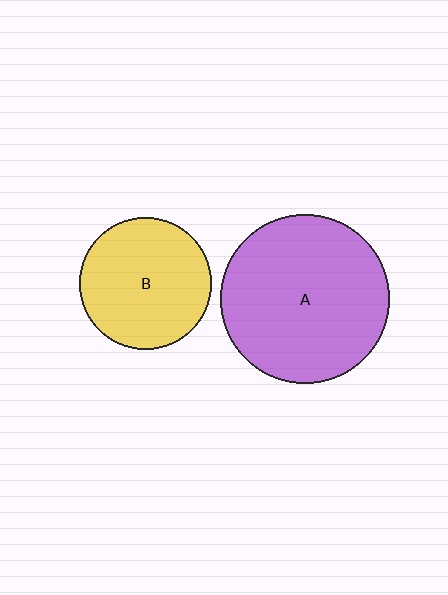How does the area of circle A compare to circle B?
Approximately 1.6 times.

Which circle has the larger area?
Circle A (purple).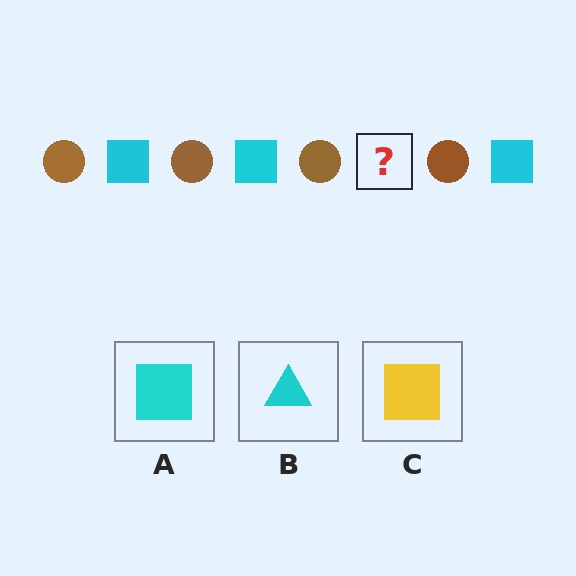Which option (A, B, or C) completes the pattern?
A.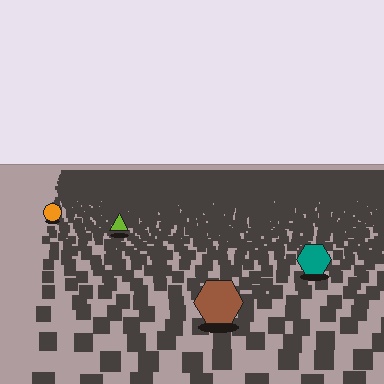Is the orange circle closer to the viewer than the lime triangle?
No. The lime triangle is closer — you can tell from the texture gradient: the ground texture is coarser near it.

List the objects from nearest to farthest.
From nearest to farthest: the brown hexagon, the teal hexagon, the lime triangle, the orange circle.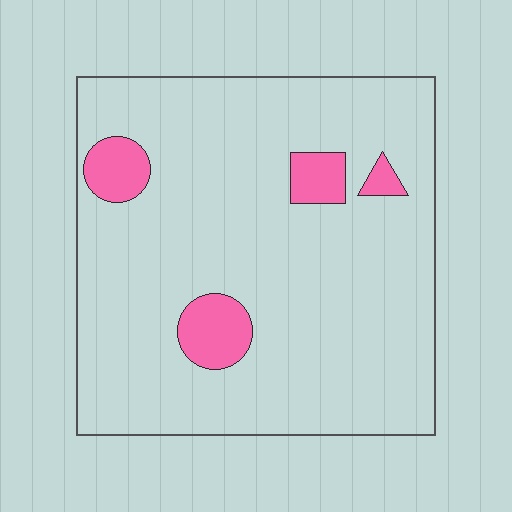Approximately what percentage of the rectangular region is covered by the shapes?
Approximately 10%.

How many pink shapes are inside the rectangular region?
4.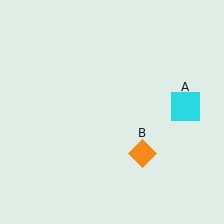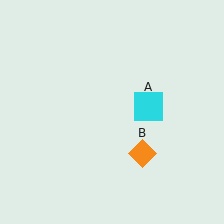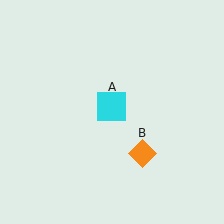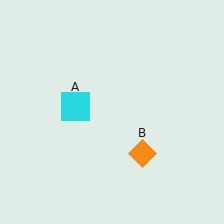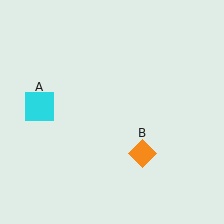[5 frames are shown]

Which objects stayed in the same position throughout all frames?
Orange diamond (object B) remained stationary.